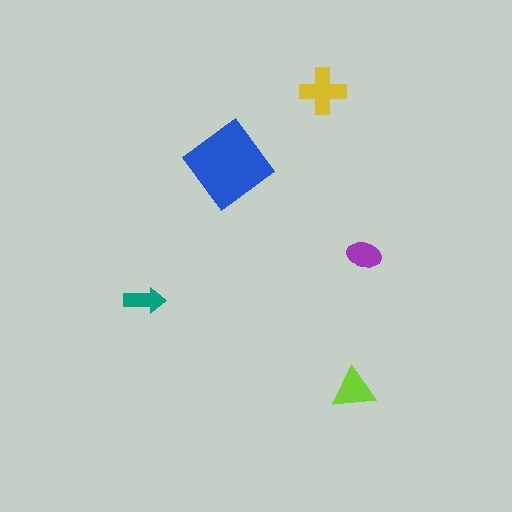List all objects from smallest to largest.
The teal arrow, the purple ellipse, the lime triangle, the yellow cross, the blue diamond.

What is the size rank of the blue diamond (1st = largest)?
1st.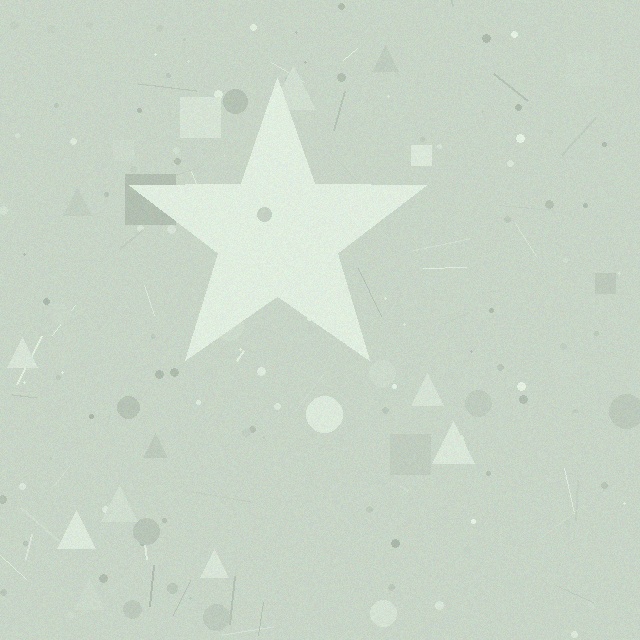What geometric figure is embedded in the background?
A star is embedded in the background.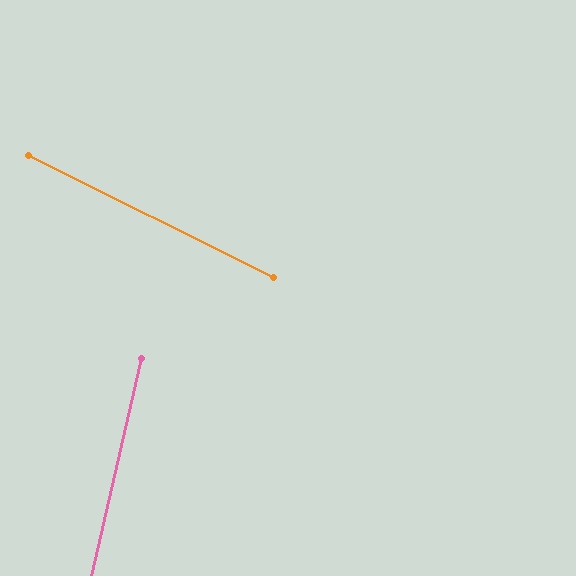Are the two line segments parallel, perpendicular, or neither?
Neither parallel nor perpendicular — they differ by about 76°.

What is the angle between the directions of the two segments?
Approximately 76 degrees.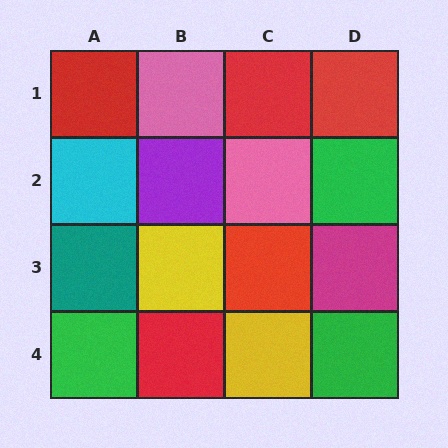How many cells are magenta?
1 cell is magenta.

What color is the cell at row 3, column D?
Magenta.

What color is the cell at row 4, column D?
Green.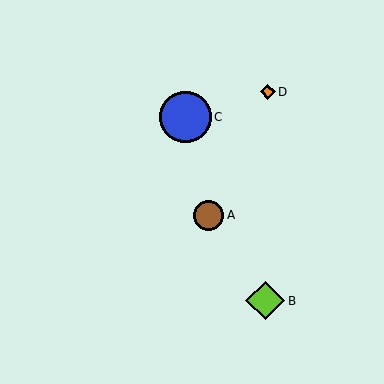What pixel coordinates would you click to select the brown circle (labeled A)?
Click at (209, 215) to select the brown circle A.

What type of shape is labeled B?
Shape B is a lime diamond.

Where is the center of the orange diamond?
The center of the orange diamond is at (268, 92).